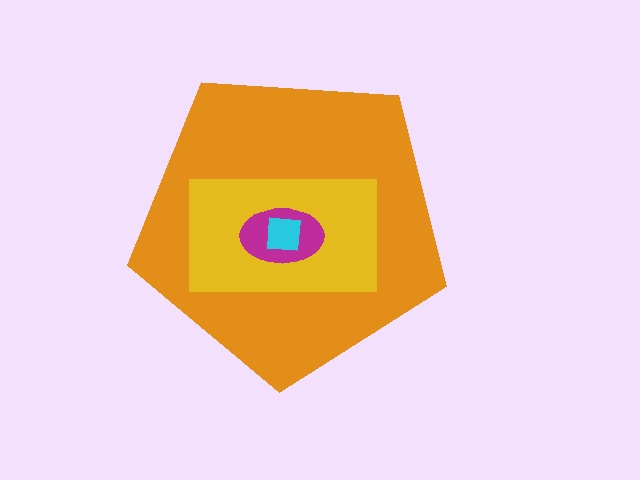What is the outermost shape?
The orange pentagon.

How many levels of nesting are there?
4.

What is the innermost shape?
The cyan square.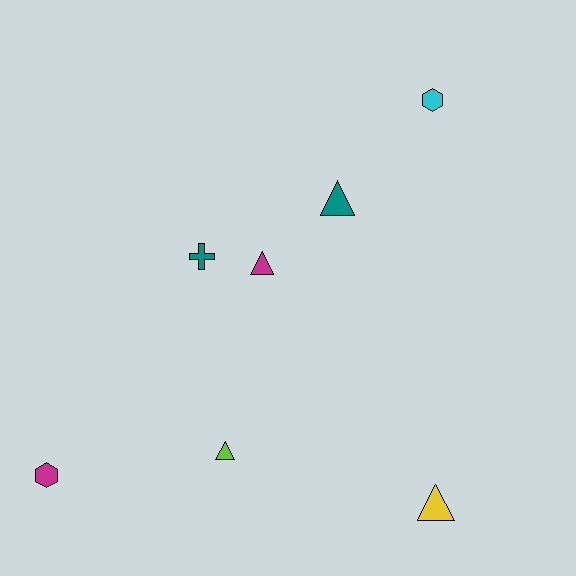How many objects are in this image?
There are 7 objects.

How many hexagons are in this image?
There are 2 hexagons.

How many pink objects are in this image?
There are no pink objects.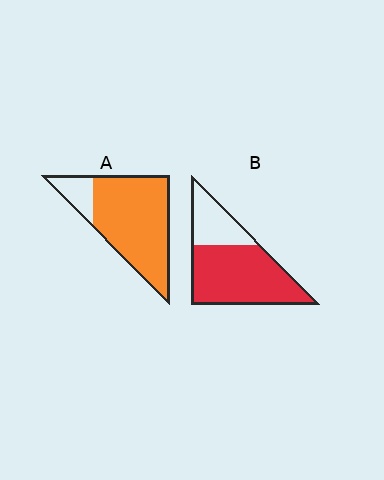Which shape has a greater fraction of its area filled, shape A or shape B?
Shape A.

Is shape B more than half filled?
Yes.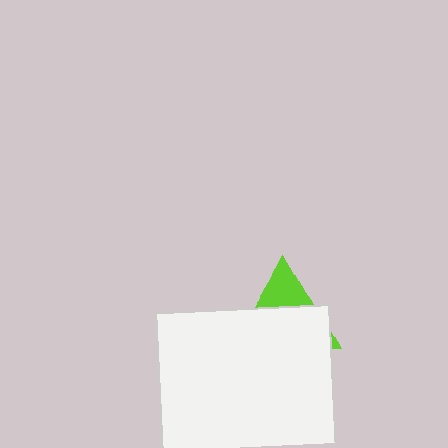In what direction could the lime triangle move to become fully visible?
The lime triangle could move up. That would shift it out from behind the white rectangle entirely.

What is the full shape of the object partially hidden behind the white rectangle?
The partially hidden object is a lime triangle.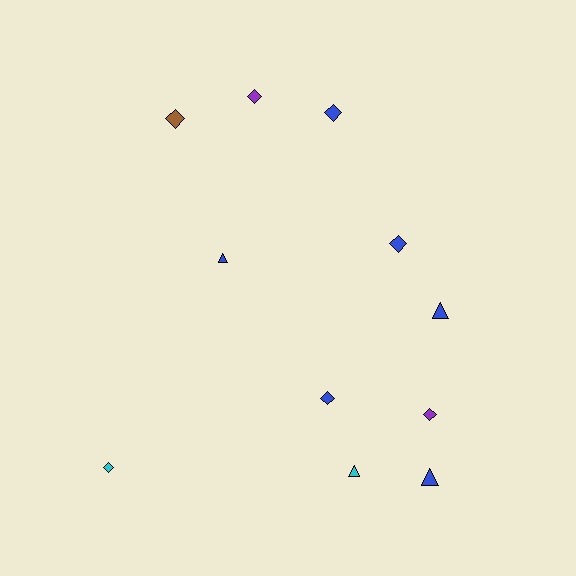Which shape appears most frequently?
Diamond, with 7 objects.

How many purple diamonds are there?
There are 2 purple diamonds.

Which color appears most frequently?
Blue, with 6 objects.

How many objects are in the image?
There are 11 objects.